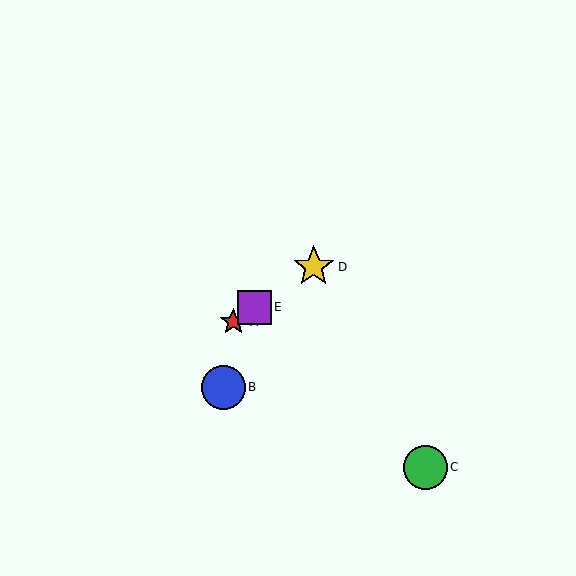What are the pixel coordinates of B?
Object B is at (223, 387).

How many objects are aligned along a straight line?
3 objects (A, D, E) are aligned along a straight line.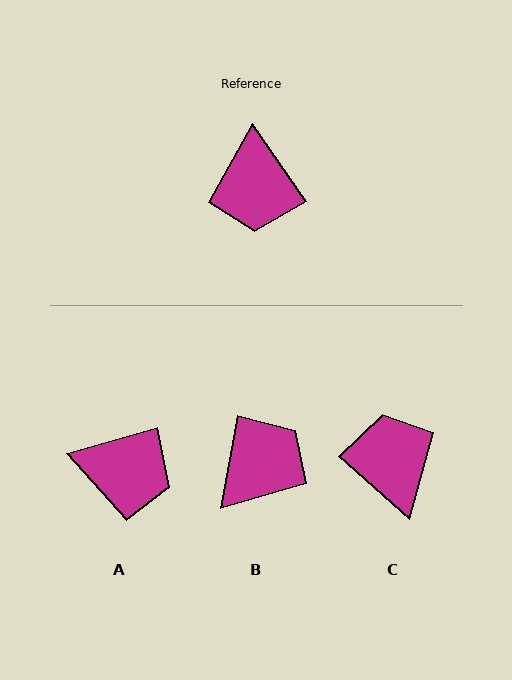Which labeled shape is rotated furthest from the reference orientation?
C, about 167 degrees away.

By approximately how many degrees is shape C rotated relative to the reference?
Approximately 167 degrees clockwise.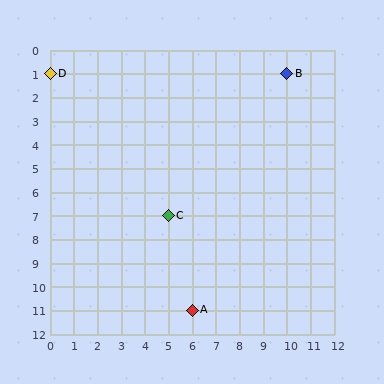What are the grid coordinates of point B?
Point B is at grid coordinates (10, 1).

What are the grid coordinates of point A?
Point A is at grid coordinates (6, 11).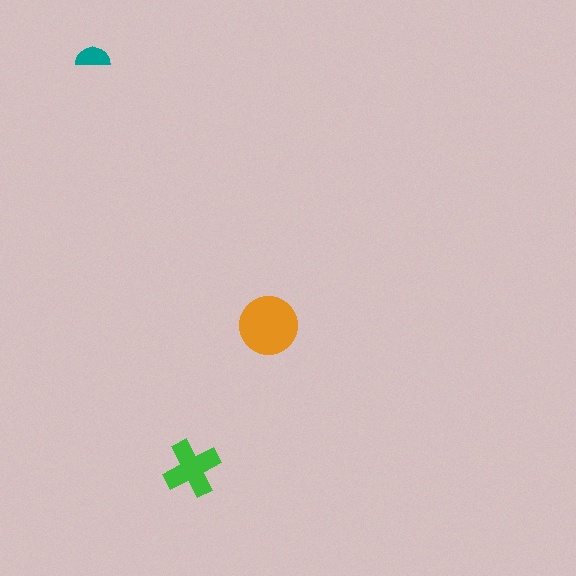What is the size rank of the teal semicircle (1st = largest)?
3rd.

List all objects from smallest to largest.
The teal semicircle, the green cross, the orange circle.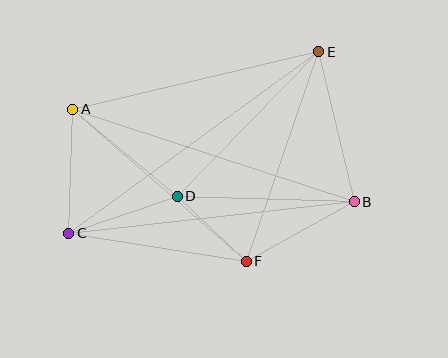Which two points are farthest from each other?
Points C and E are farthest from each other.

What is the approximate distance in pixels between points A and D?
The distance between A and D is approximately 136 pixels.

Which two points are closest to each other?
Points D and F are closest to each other.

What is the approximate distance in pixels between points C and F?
The distance between C and F is approximately 180 pixels.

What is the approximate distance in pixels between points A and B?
The distance between A and B is approximately 297 pixels.